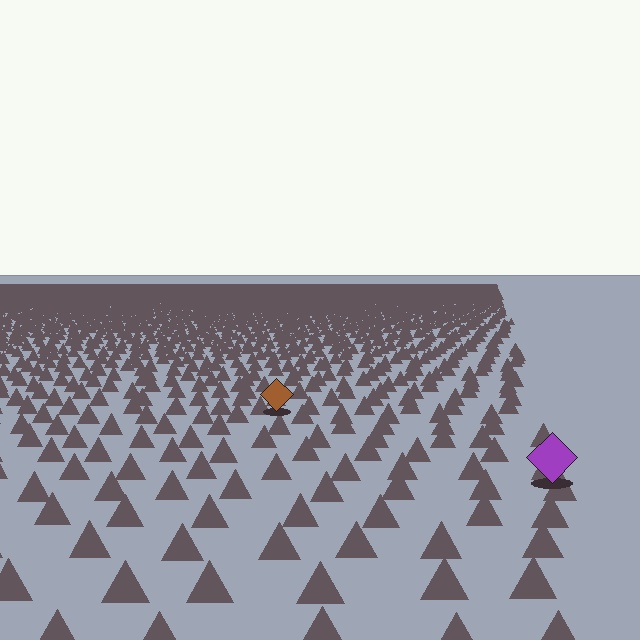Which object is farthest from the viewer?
The brown diamond is farthest from the viewer. It appears smaller and the ground texture around it is denser.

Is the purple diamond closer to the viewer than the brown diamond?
Yes. The purple diamond is closer — you can tell from the texture gradient: the ground texture is coarser near it.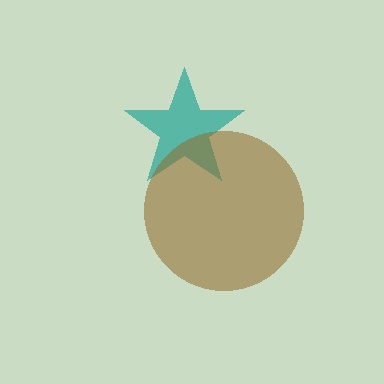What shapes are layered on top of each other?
The layered shapes are: a teal star, a brown circle.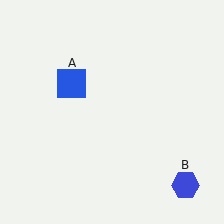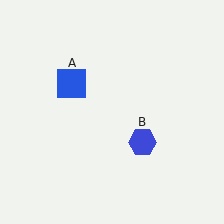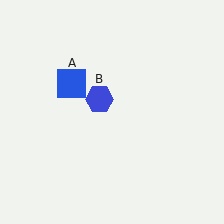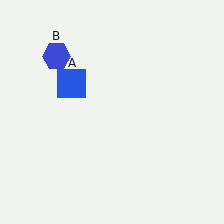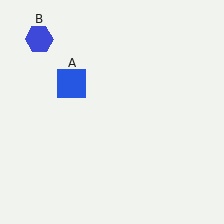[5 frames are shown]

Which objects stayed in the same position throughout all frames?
Blue square (object A) remained stationary.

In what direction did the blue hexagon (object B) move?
The blue hexagon (object B) moved up and to the left.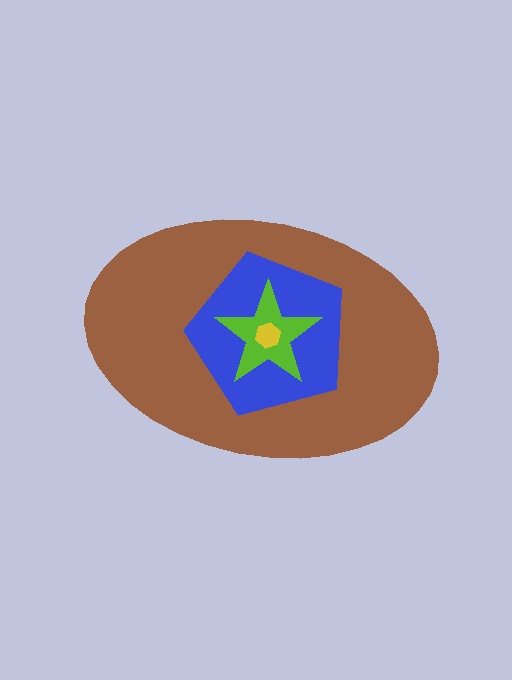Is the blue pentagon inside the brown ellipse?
Yes.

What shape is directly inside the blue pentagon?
The lime star.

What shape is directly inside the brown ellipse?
The blue pentagon.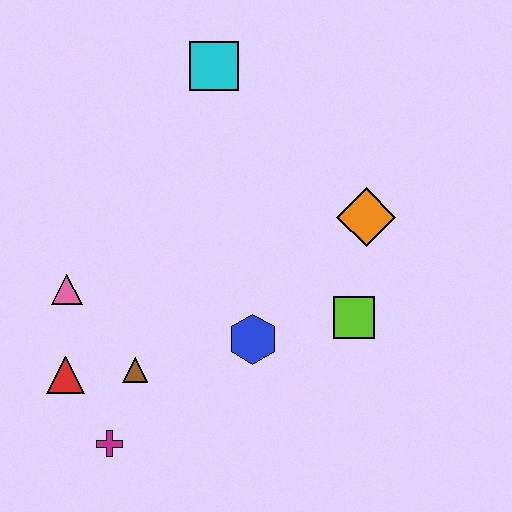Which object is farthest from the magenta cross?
The cyan square is farthest from the magenta cross.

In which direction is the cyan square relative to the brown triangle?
The cyan square is above the brown triangle.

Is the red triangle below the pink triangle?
Yes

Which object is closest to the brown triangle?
The red triangle is closest to the brown triangle.